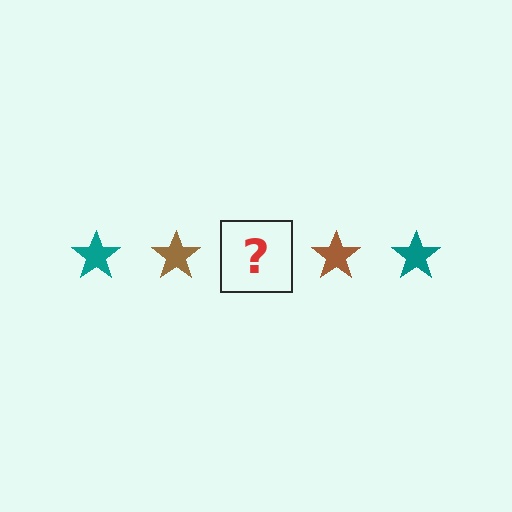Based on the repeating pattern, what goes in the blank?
The blank should be a teal star.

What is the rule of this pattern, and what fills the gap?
The rule is that the pattern cycles through teal, brown stars. The gap should be filled with a teal star.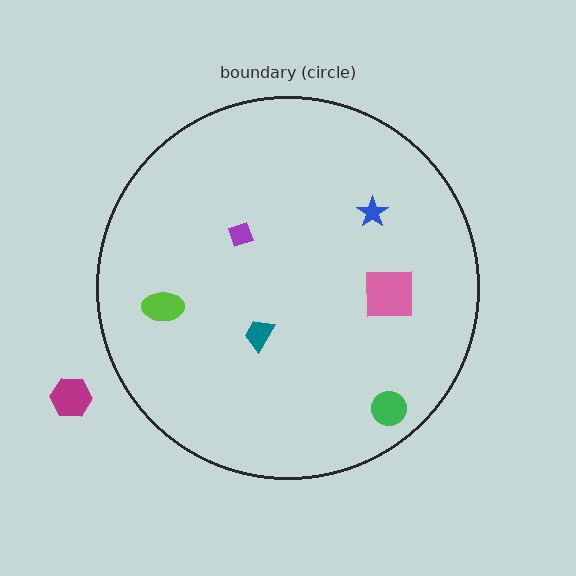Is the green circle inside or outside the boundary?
Inside.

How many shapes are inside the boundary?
6 inside, 1 outside.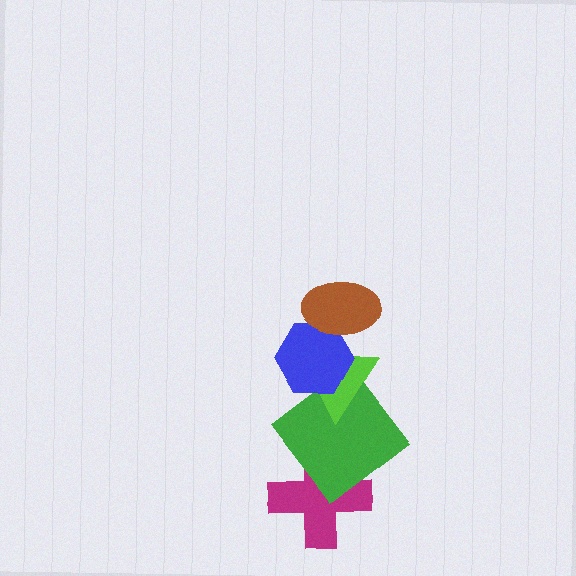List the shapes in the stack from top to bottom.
From top to bottom: the brown ellipse, the blue hexagon, the lime triangle, the green diamond, the magenta cross.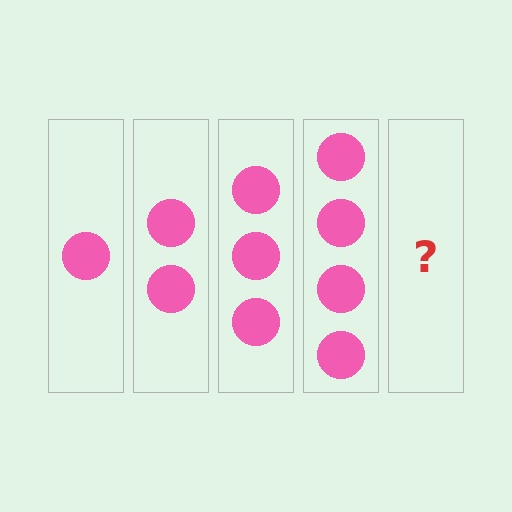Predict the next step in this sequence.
The next step is 5 circles.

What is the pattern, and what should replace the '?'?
The pattern is that each step adds one more circle. The '?' should be 5 circles.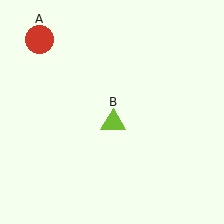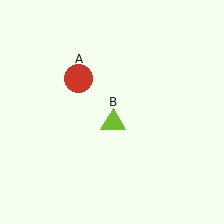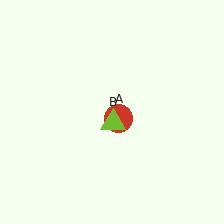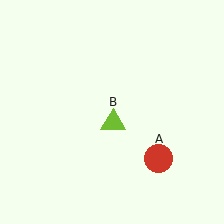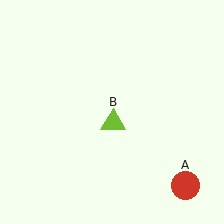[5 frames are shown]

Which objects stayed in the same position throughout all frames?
Lime triangle (object B) remained stationary.